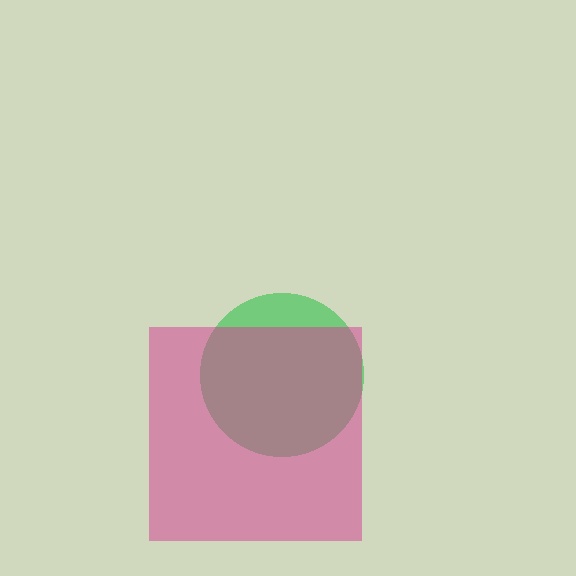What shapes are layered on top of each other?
The layered shapes are: a green circle, a magenta square.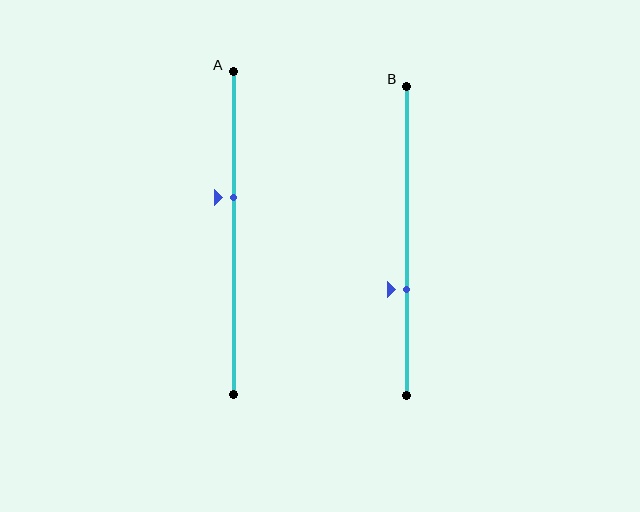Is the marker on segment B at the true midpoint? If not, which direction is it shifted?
No, the marker on segment B is shifted downward by about 16% of the segment length.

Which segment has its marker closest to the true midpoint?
Segment A has its marker closest to the true midpoint.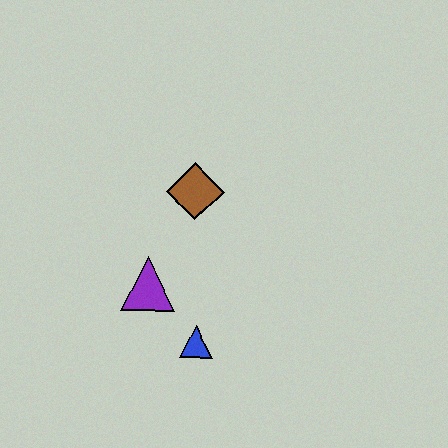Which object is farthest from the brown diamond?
The blue triangle is farthest from the brown diamond.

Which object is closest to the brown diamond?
The purple triangle is closest to the brown diamond.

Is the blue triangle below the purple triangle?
Yes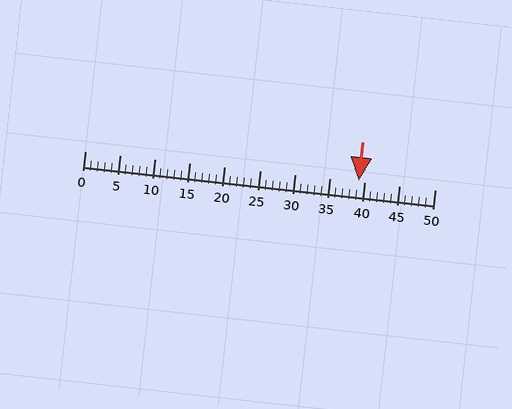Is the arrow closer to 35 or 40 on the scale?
The arrow is closer to 40.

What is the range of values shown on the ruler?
The ruler shows values from 0 to 50.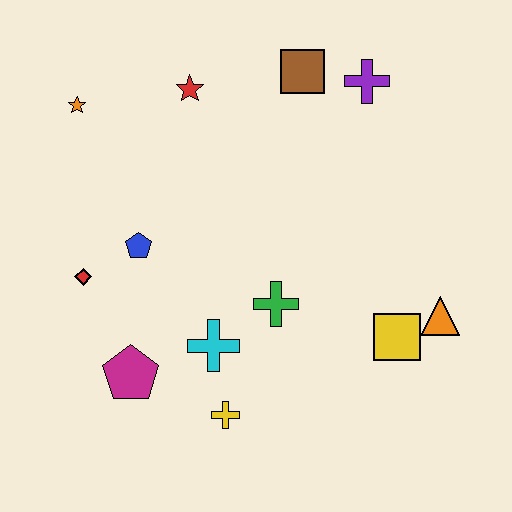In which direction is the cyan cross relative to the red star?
The cyan cross is below the red star.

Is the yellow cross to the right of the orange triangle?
No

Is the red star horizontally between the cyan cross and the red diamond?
Yes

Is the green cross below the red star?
Yes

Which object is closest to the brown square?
The purple cross is closest to the brown square.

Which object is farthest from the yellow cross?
The purple cross is farthest from the yellow cross.